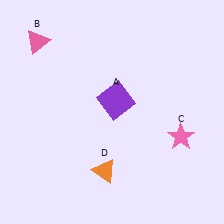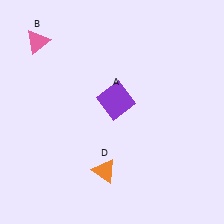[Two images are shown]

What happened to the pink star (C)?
The pink star (C) was removed in Image 2. It was in the bottom-right area of Image 1.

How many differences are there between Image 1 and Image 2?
There is 1 difference between the two images.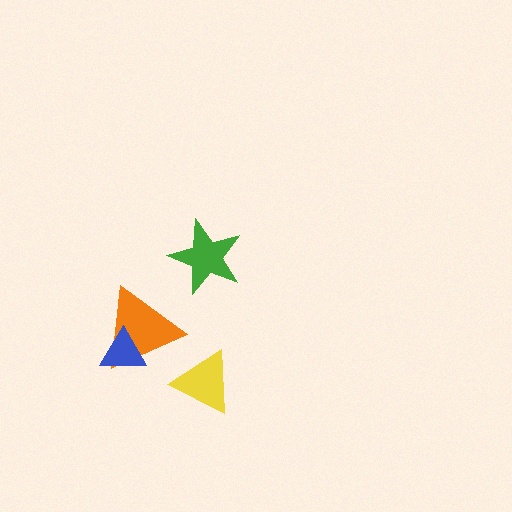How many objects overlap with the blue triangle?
1 object overlaps with the blue triangle.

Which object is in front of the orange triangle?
The blue triangle is in front of the orange triangle.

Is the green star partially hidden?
No, no other shape covers it.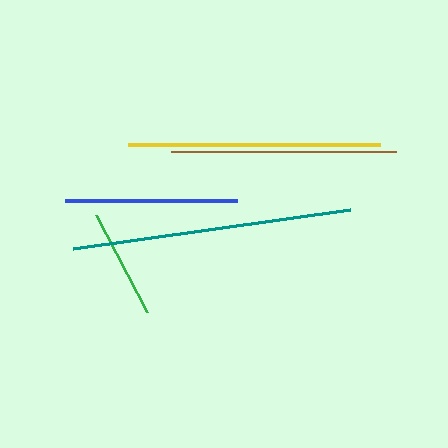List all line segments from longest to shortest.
From longest to shortest: teal, yellow, brown, blue, green.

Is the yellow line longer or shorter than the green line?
The yellow line is longer than the green line.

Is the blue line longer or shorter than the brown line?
The brown line is longer than the blue line.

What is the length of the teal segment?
The teal segment is approximately 279 pixels long.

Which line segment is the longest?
The teal line is the longest at approximately 279 pixels.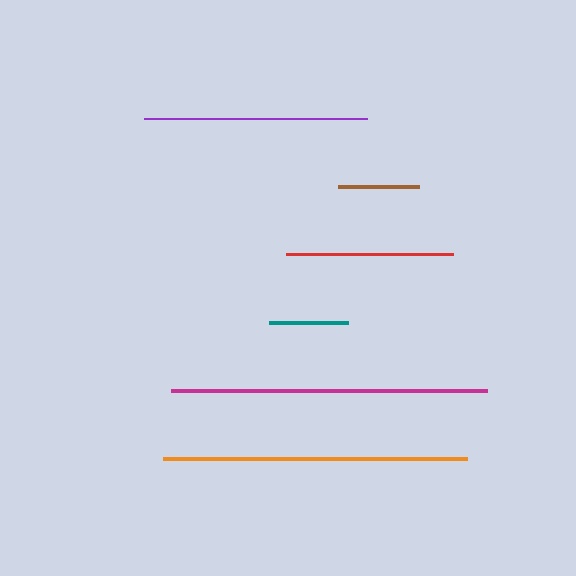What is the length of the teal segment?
The teal segment is approximately 80 pixels long.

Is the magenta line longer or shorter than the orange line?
The magenta line is longer than the orange line.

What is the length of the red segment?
The red segment is approximately 167 pixels long.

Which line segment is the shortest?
The teal line is the shortest at approximately 80 pixels.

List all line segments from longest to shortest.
From longest to shortest: magenta, orange, purple, red, brown, teal.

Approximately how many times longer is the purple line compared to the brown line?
The purple line is approximately 2.8 times the length of the brown line.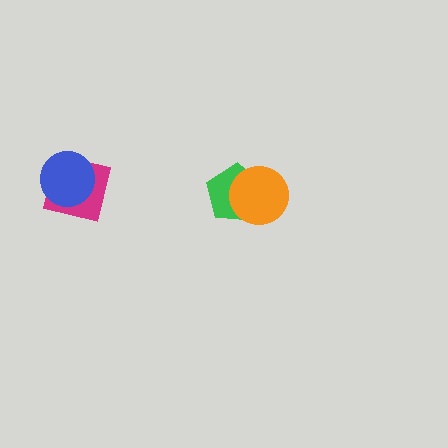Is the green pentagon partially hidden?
Yes, it is partially covered by another shape.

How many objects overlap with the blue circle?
1 object overlaps with the blue circle.